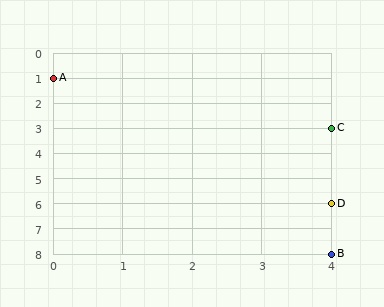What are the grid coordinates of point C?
Point C is at grid coordinates (4, 3).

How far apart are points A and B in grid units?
Points A and B are 4 columns and 7 rows apart (about 8.1 grid units diagonally).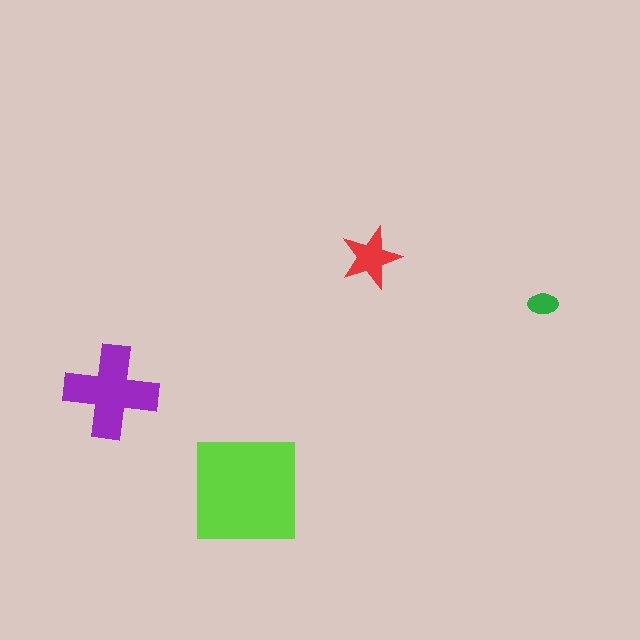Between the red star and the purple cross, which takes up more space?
The purple cross.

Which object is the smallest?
The green ellipse.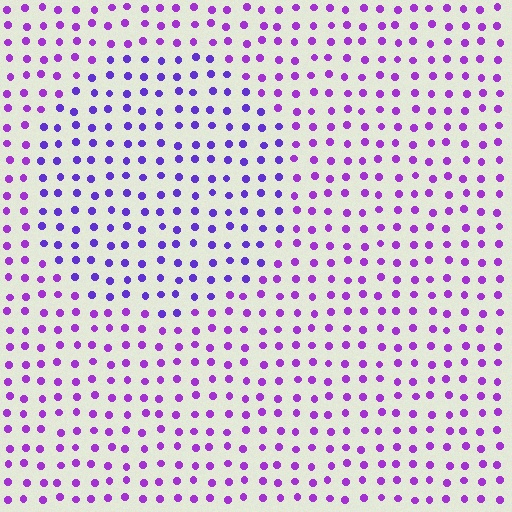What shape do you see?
I see a circle.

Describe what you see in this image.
The image is filled with small purple elements in a uniform arrangement. A circle-shaped region is visible where the elements are tinted to a slightly different hue, forming a subtle color boundary.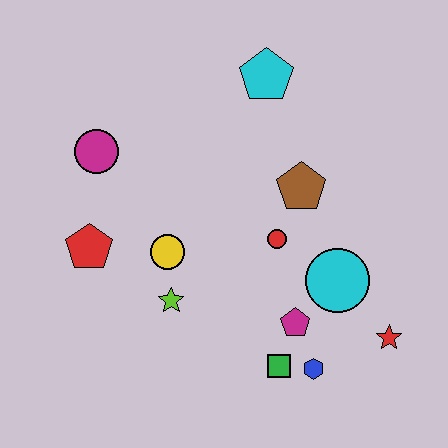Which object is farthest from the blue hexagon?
The magenta circle is farthest from the blue hexagon.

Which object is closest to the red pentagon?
The yellow circle is closest to the red pentagon.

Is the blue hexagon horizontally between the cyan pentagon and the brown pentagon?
No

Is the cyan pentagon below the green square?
No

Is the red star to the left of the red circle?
No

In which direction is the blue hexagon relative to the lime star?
The blue hexagon is to the right of the lime star.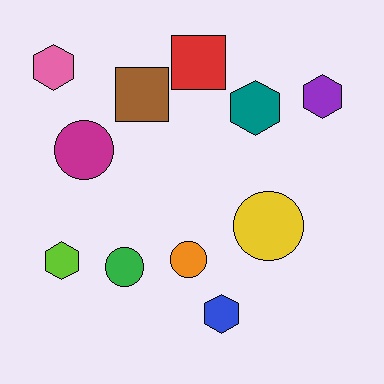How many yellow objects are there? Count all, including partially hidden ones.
There is 1 yellow object.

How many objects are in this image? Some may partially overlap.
There are 11 objects.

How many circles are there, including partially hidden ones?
There are 4 circles.